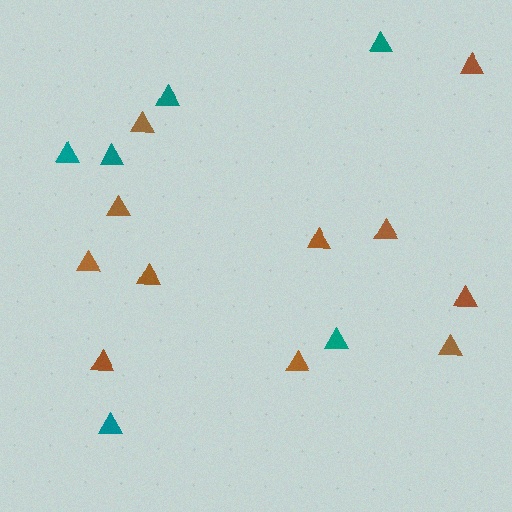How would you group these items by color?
There are 2 groups: one group of brown triangles (11) and one group of teal triangles (6).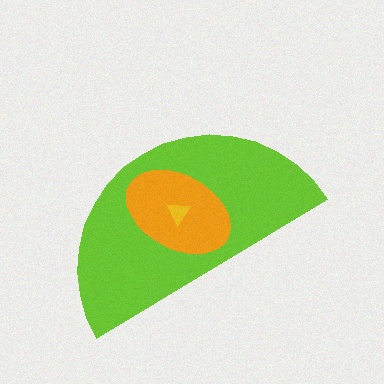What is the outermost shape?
The lime semicircle.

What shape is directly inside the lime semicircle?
The orange ellipse.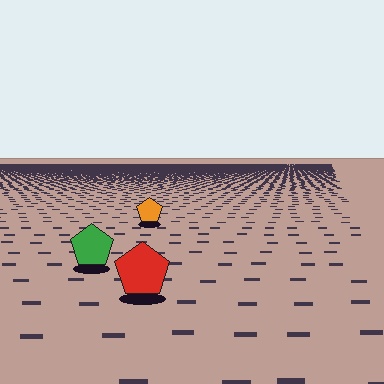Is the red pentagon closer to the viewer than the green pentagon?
Yes. The red pentagon is closer — you can tell from the texture gradient: the ground texture is coarser near it.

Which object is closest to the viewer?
The red pentagon is closest. The texture marks near it are larger and more spread out.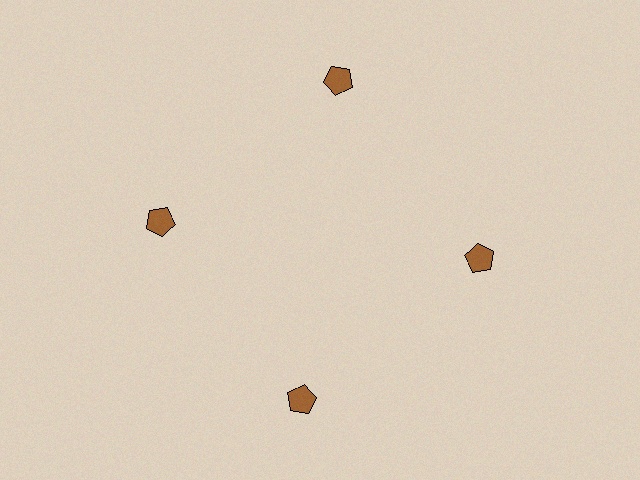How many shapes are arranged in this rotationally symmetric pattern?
There are 4 shapes, arranged in 4 groups of 1.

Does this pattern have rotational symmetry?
Yes, this pattern has 4-fold rotational symmetry. It looks the same after rotating 90 degrees around the center.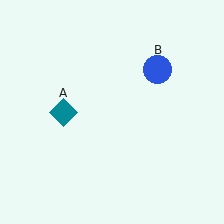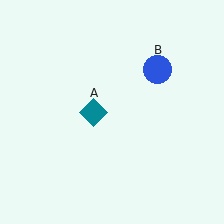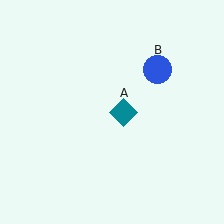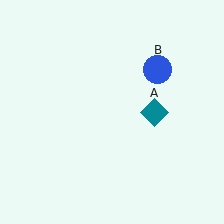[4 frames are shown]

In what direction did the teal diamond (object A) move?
The teal diamond (object A) moved right.